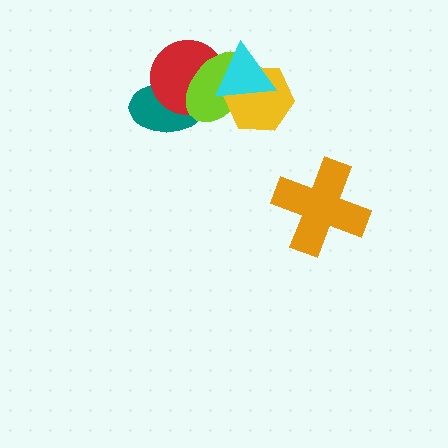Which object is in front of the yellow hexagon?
The cyan triangle is in front of the yellow hexagon.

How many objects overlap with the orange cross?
0 objects overlap with the orange cross.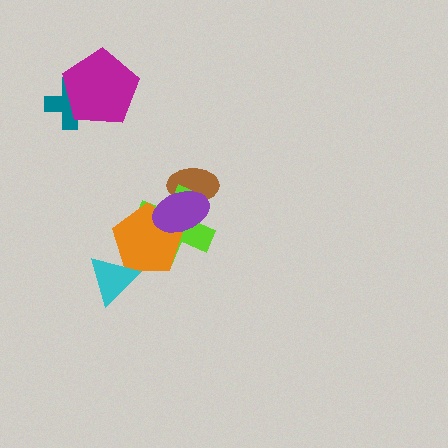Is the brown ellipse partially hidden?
Yes, it is partially covered by another shape.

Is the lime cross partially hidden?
Yes, it is partially covered by another shape.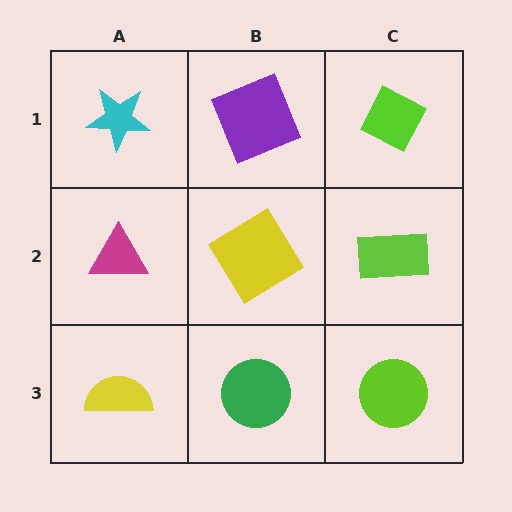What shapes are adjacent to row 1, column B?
A yellow diamond (row 2, column B), a cyan star (row 1, column A), a lime diamond (row 1, column C).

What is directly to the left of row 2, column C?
A yellow diamond.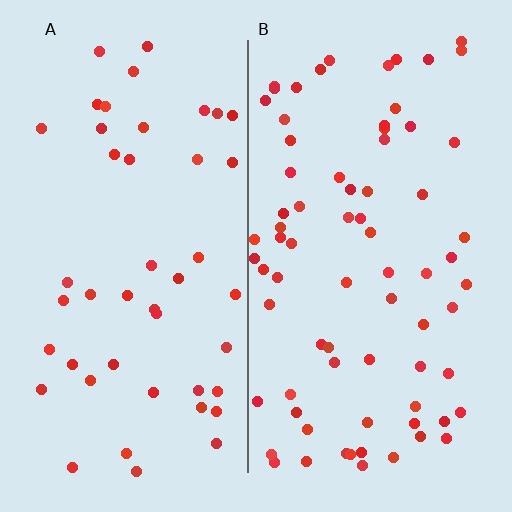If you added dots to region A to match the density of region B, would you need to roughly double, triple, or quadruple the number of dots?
Approximately double.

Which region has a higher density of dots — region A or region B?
B (the right).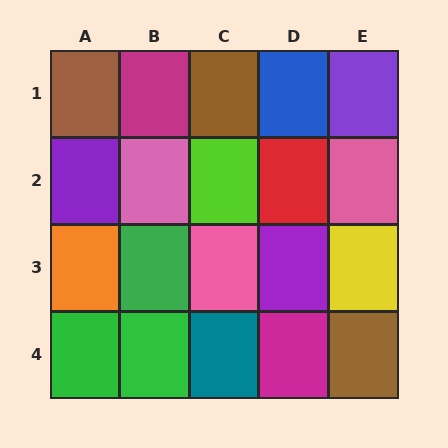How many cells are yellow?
1 cell is yellow.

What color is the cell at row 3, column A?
Orange.